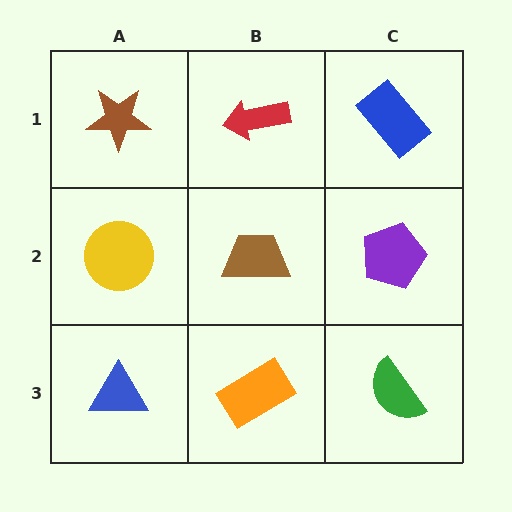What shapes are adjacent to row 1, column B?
A brown trapezoid (row 2, column B), a brown star (row 1, column A), a blue rectangle (row 1, column C).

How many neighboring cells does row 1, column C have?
2.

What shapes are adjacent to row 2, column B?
A red arrow (row 1, column B), an orange rectangle (row 3, column B), a yellow circle (row 2, column A), a purple pentagon (row 2, column C).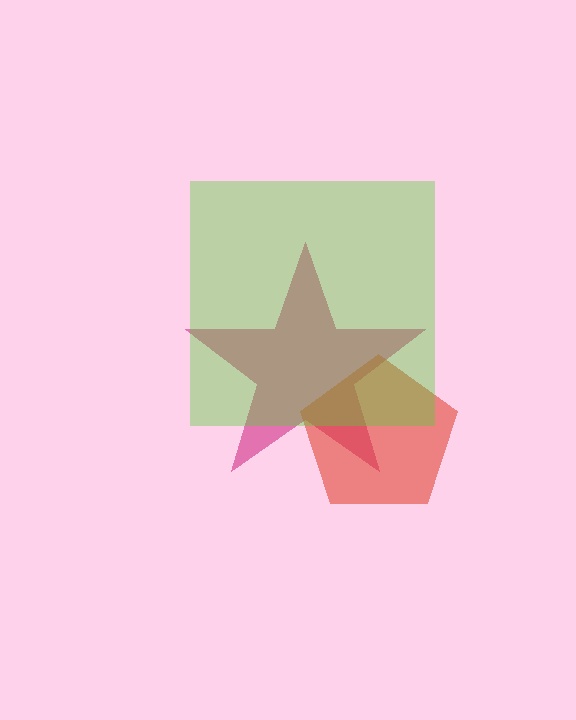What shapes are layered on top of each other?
The layered shapes are: a magenta star, a red pentagon, a lime square.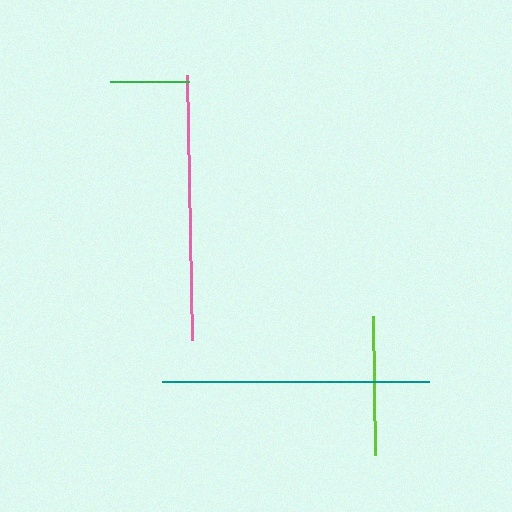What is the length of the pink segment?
The pink segment is approximately 265 pixels long.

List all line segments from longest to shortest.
From longest to shortest: teal, pink, lime, green.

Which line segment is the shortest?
The green line is the shortest at approximately 79 pixels.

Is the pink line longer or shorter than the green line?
The pink line is longer than the green line.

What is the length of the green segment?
The green segment is approximately 79 pixels long.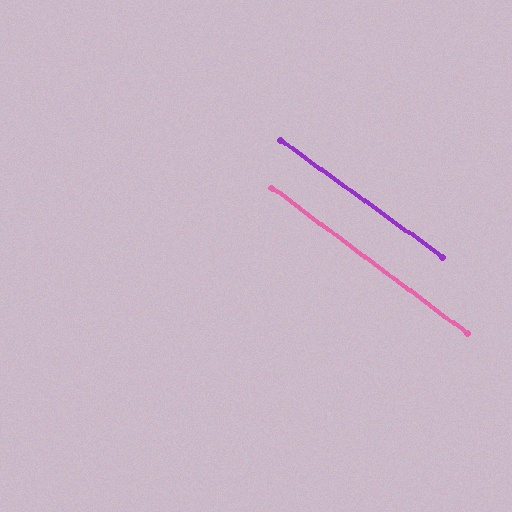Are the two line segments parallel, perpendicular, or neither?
Parallel — their directions differ by only 0.8°.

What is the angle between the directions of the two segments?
Approximately 1 degree.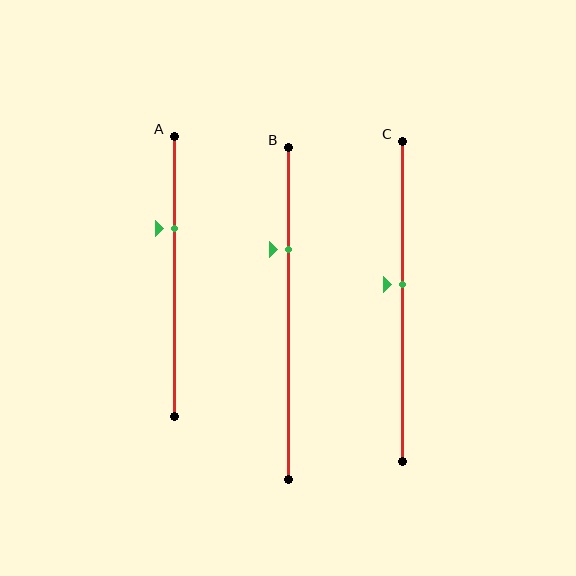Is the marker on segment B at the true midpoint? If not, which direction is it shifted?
No, the marker on segment B is shifted upward by about 19% of the segment length.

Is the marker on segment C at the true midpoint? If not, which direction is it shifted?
No, the marker on segment C is shifted upward by about 5% of the segment length.